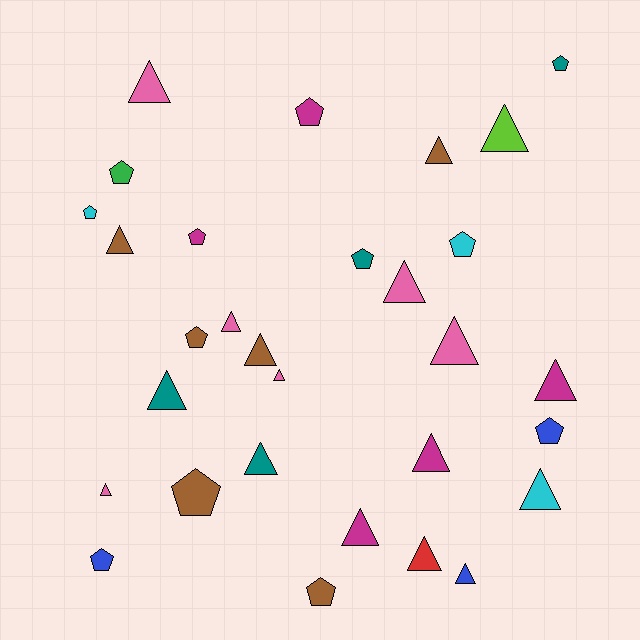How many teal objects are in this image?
There are 4 teal objects.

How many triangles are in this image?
There are 18 triangles.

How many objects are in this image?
There are 30 objects.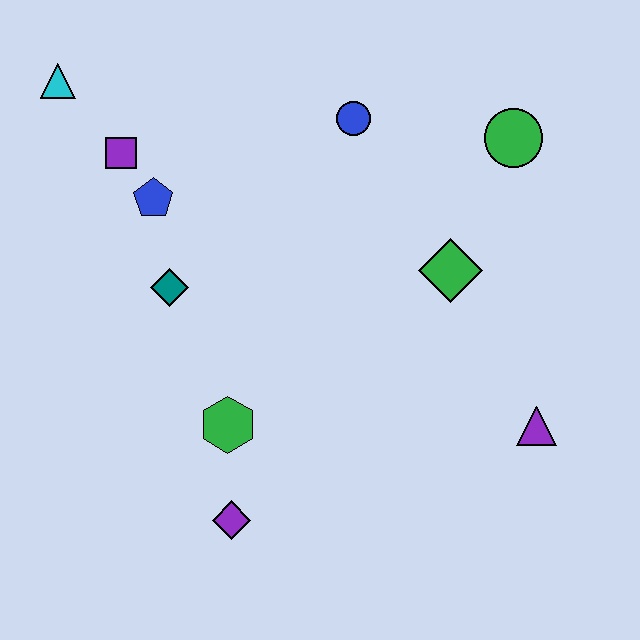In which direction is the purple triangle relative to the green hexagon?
The purple triangle is to the right of the green hexagon.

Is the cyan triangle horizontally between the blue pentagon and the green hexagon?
No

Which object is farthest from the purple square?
The purple triangle is farthest from the purple square.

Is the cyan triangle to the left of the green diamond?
Yes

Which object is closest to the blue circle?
The green circle is closest to the blue circle.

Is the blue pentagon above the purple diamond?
Yes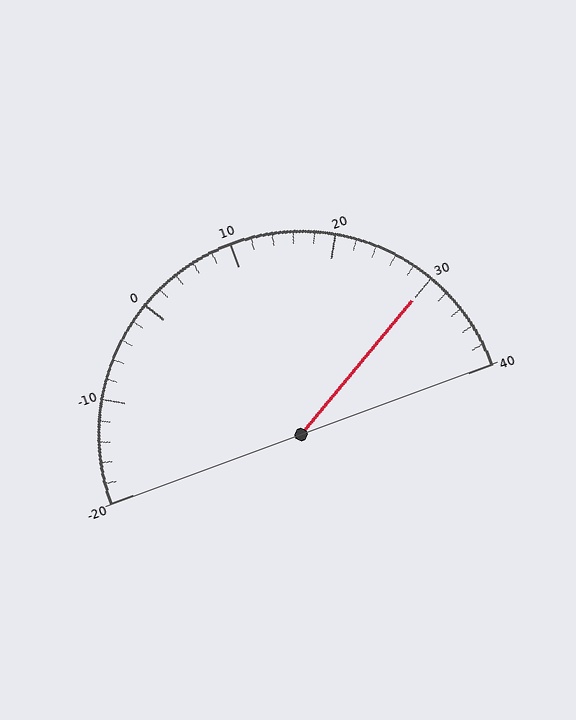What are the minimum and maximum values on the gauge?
The gauge ranges from -20 to 40.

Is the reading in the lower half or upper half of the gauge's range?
The reading is in the upper half of the range (-20 to 40).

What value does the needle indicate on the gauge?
The needle indicates approximately 30.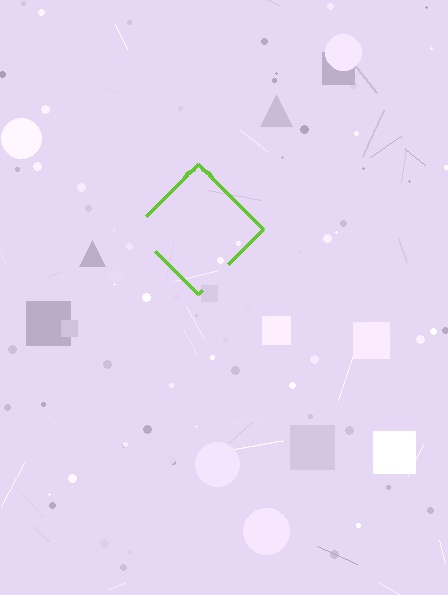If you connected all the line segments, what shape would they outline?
They would outline a diamond.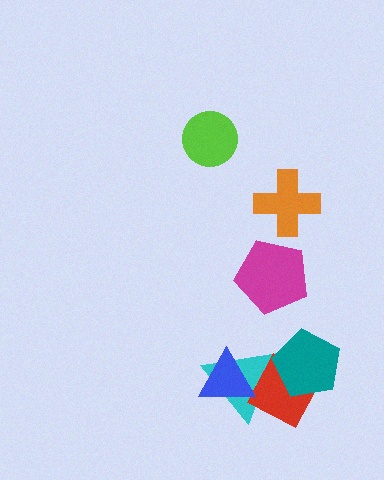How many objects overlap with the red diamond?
3 objects overlap with the red diamond.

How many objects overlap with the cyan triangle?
3 objects overlap with the cyan triangle.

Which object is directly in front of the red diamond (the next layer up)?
The blue triangle is directly in front of the red diamond.